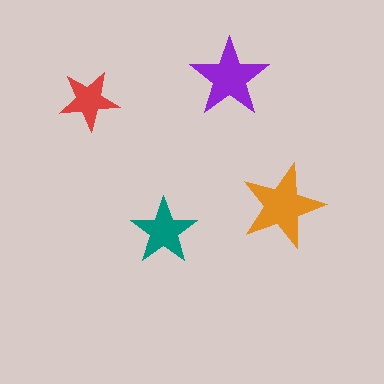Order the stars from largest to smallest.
the orange one, the purple one, the teal one, the red one.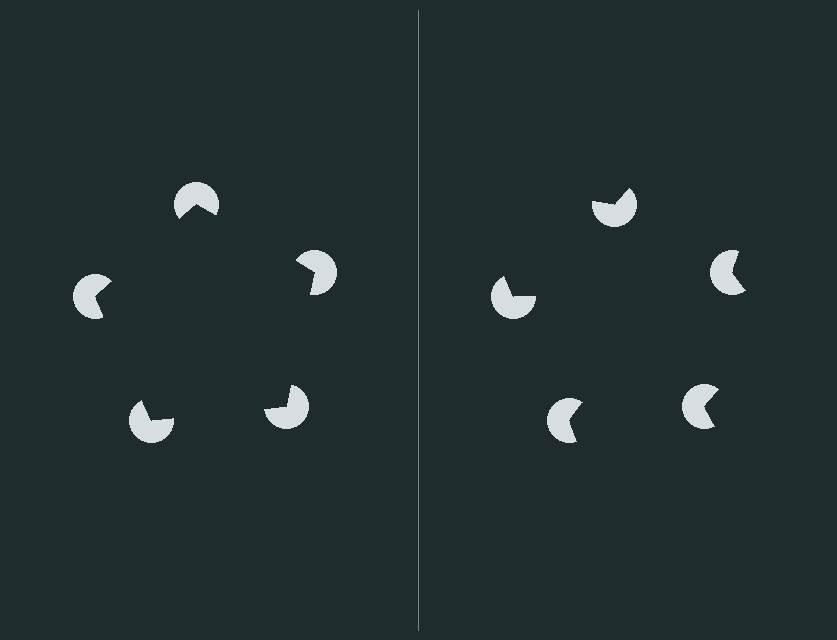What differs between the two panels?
The pac-man discs are positioned identically on both sides; only the wedge orientations differ. On the left they align to a pentagon; on the right they are misaligned.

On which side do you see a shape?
An illusory pentagon appears on the left side. On the right side the wedge cuts are rotated, so no coherent shape forms.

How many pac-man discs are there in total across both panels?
10 — 5 on each side.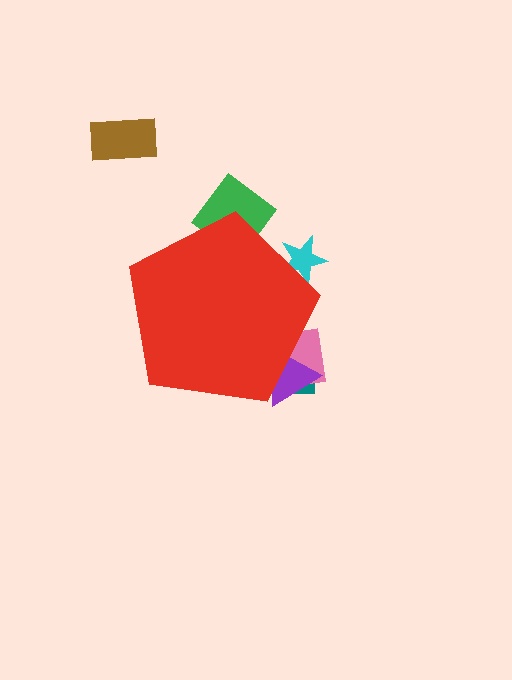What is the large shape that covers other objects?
A red pentagon.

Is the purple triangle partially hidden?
Yes, the purple triangle is partially hidden behind the red pentagon.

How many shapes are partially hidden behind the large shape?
5 shapes are partially hidden.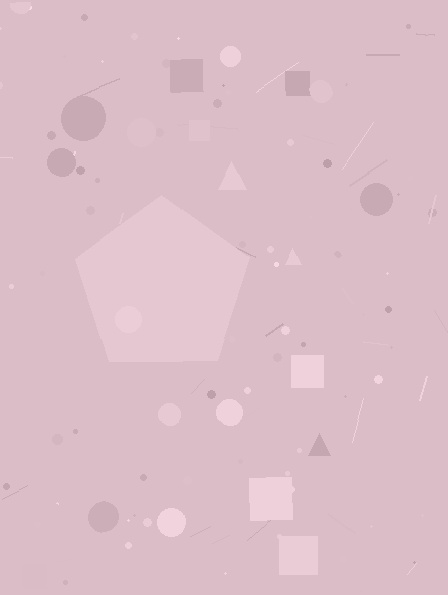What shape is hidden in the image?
A pentagon is hidden in the image.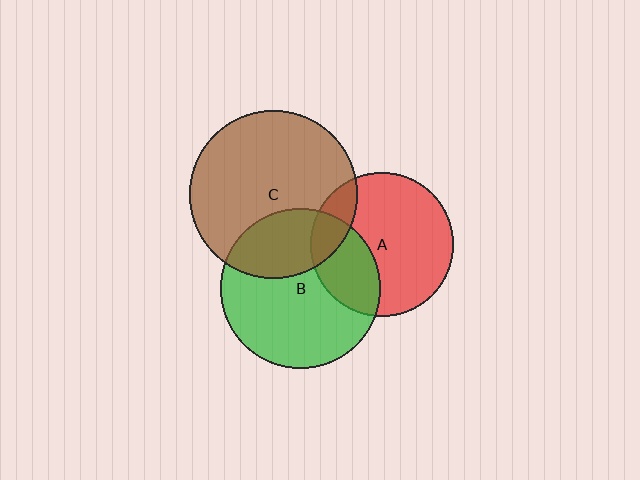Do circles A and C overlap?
Yes.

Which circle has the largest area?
Circle C (brown).